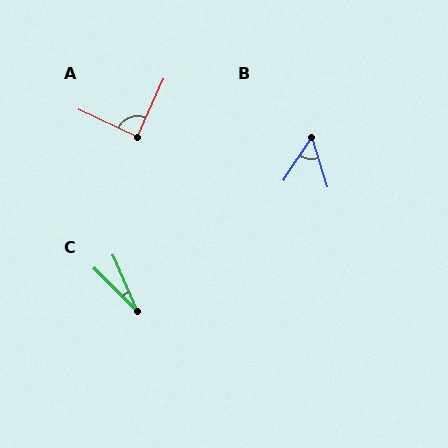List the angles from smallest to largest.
C (21°), B (50°), A (89°).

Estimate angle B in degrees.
Approximately 50 degrees.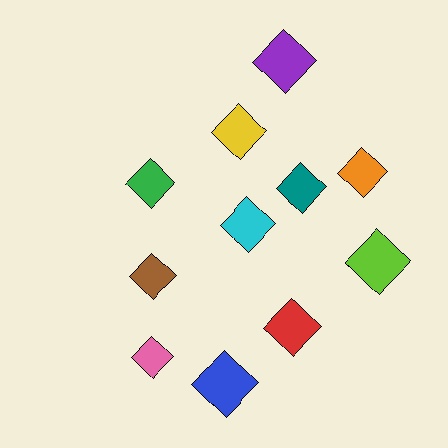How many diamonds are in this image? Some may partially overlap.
There are 11 diamonds.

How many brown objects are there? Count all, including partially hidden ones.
There is 1 brown object.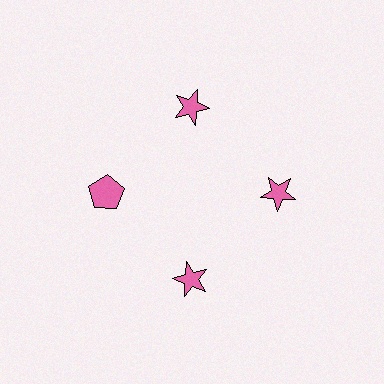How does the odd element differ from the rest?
It has a different shape: pentagon instead of star.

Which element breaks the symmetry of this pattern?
The pink pentagon at roughly the 9 o'clock position breaks the symmetry. All other shapes are pink stars.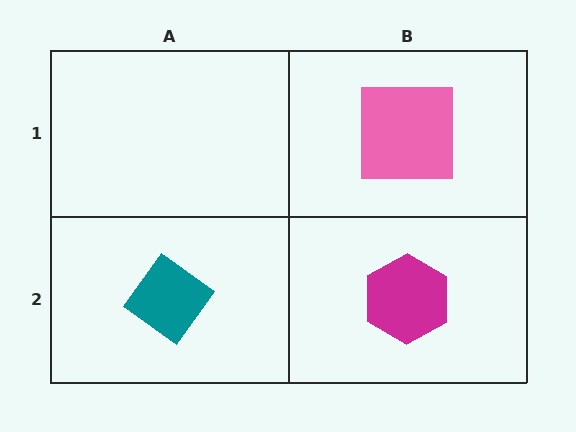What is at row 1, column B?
A pink square.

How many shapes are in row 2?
2 shapes.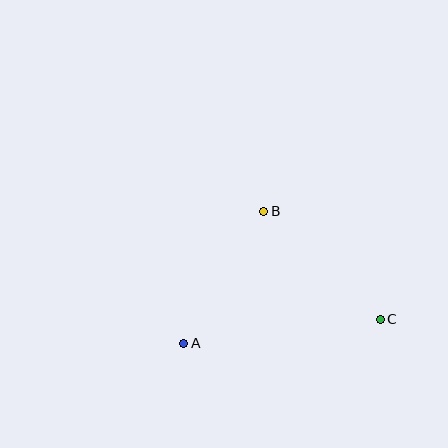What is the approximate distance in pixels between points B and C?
The distance between B and C is approximately 159 pixels.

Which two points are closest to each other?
Points A and B are closest to each other.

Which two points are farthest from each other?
Points A and C are farthest from each other.